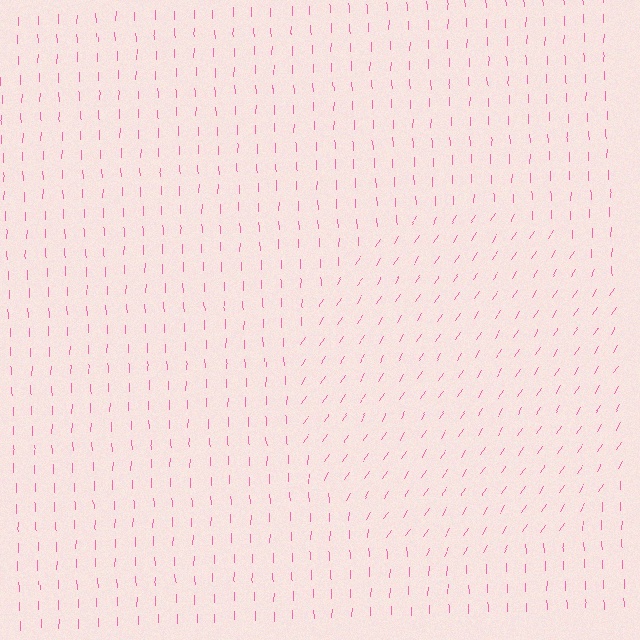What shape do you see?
I see a circle.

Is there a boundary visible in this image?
Yes, there is a texture boundary formed by a change in line orientation.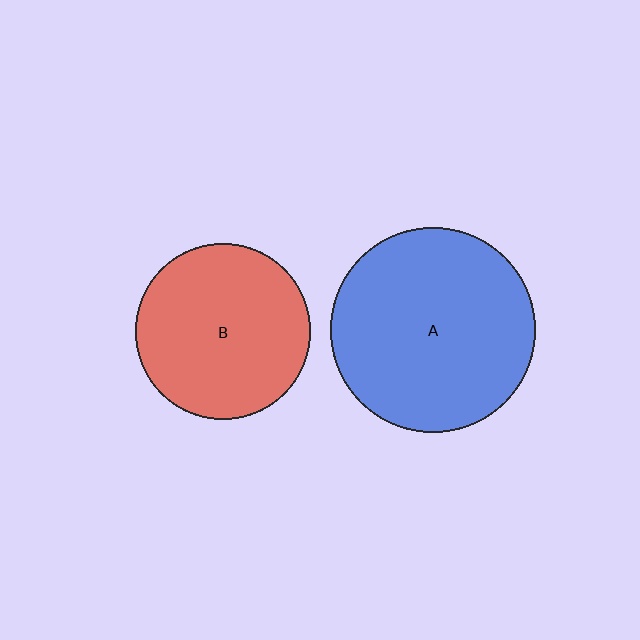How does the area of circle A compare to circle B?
Approximately 1.4 times.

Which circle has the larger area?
Circle A (blue).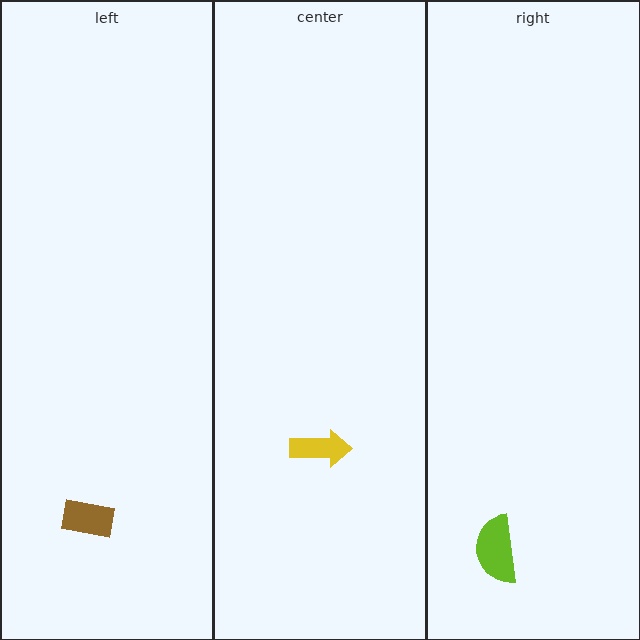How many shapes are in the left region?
1.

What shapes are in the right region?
The lime semicircle.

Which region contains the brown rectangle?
The left region.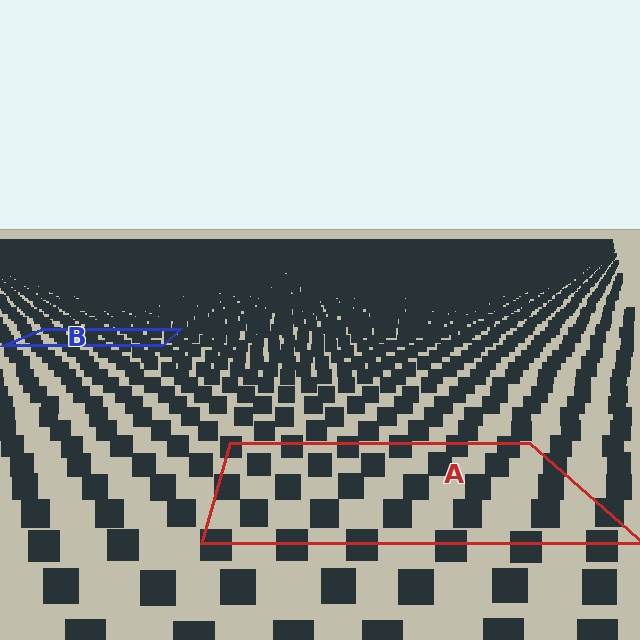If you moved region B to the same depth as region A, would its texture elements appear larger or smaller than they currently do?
They would appear larger. At a closer depth, the same texture elements are projected at a bigger on-screen size.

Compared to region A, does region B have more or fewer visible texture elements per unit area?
Region B has more texture elements per unit area — they are packed more densely because it is farther away.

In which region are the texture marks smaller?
The texture marks are smaller in region B, because it is farther away.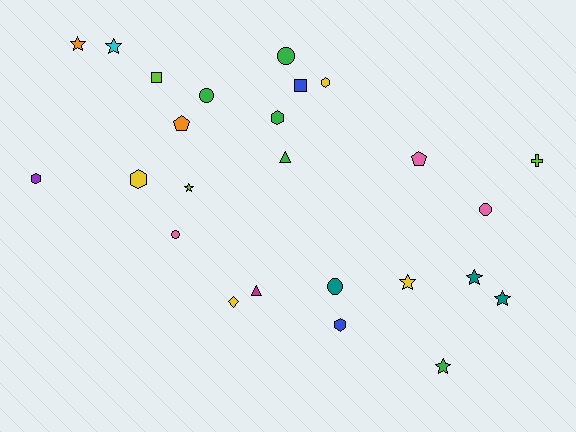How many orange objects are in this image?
There are 2 orange objects.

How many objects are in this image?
There are 25 objects.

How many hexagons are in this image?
There are 5 hexagons.